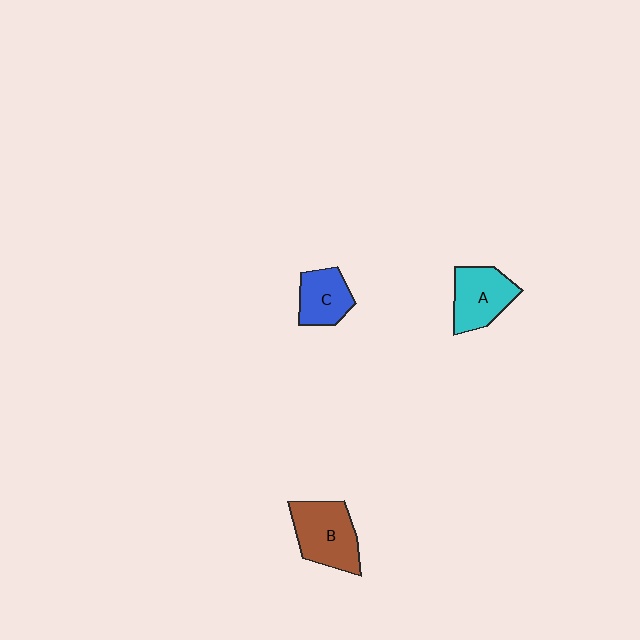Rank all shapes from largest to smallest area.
From largest to smallest: B (brown), A (cyan), C (blue).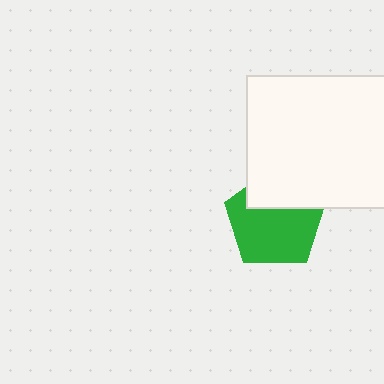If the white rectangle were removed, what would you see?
You would see the complete green pentagon.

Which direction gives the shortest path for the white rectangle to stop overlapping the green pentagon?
Moving up gives the shortest separation.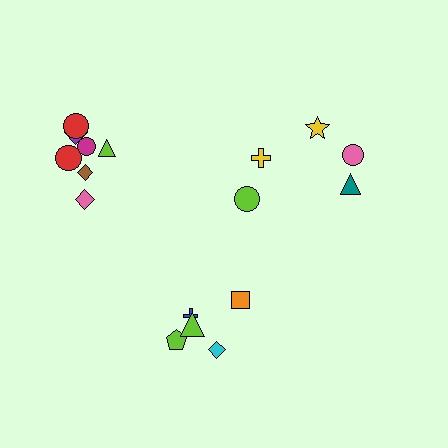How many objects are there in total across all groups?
There are 17 objects.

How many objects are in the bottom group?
There are 5 objects.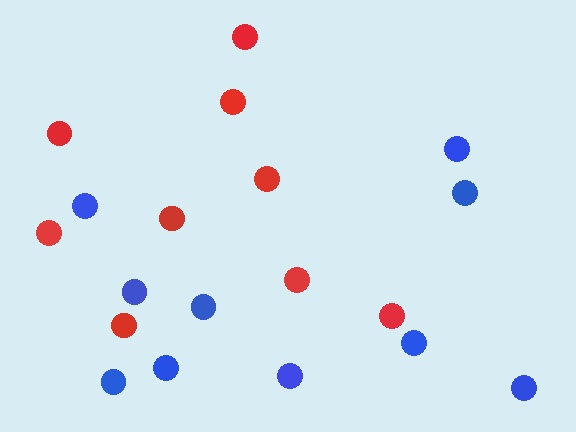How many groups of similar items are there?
There are 2 groups: one group of blue circles (10) and one group of red circles (9).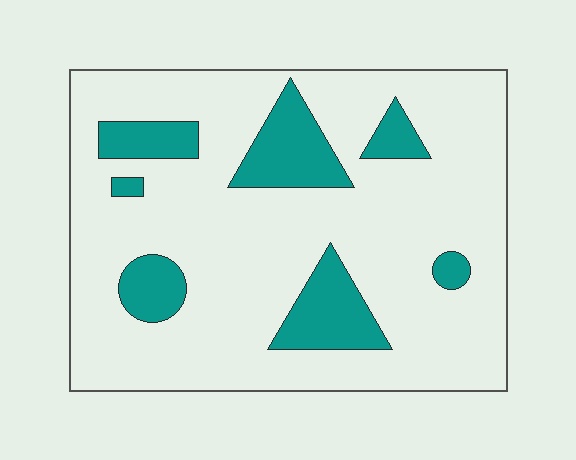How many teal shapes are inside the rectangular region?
7.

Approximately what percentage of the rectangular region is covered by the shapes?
Approximately 20%.